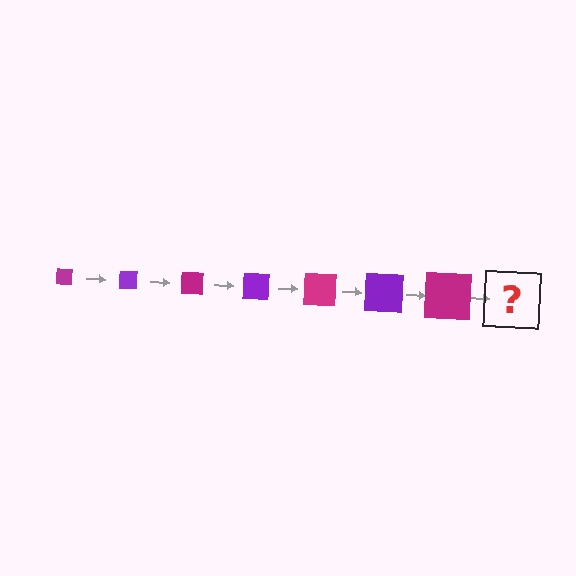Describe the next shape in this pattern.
It should be a purple square, larger than the previous one.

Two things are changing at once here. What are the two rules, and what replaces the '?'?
The two rules are that the square grows larger each step and the color cycles through magenta and purple. The '?' should be a purple square, larger than the previous one.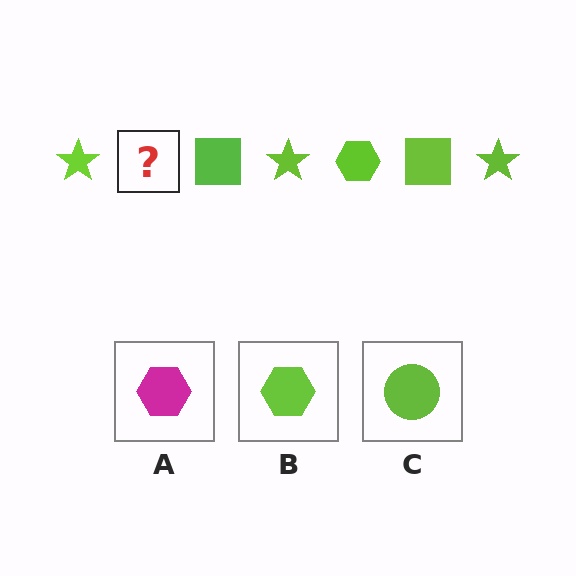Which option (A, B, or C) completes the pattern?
B.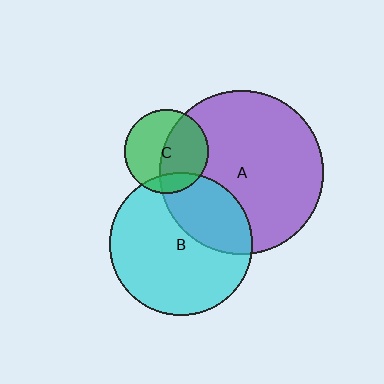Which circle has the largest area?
Circle A (purple).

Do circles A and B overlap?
Yes.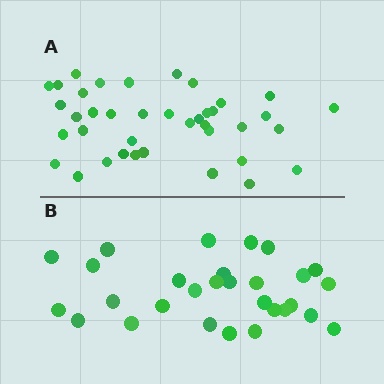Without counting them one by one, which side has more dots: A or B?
Region A (the top region) has more dots.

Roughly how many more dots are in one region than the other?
Region A has roughly 10 or so more dots than region B.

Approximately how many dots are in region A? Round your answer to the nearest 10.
About 40 dots. (The exact count is 39, which rounds to 40.)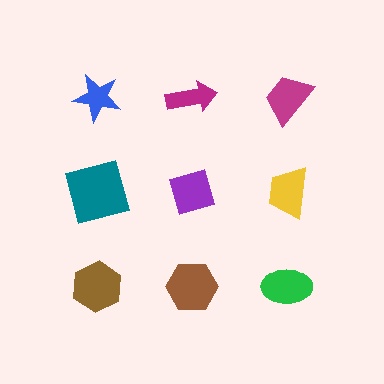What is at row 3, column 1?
A brown hexagon.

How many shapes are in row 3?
3 shapes.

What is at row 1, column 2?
A magenta arrow.